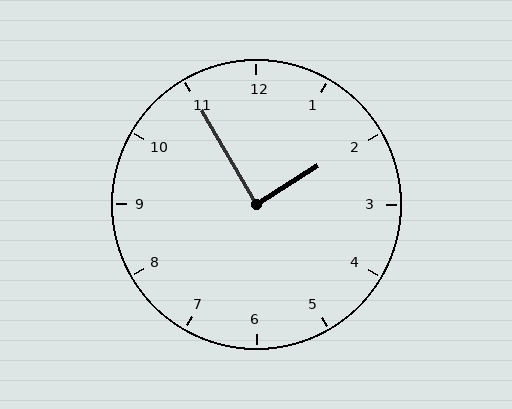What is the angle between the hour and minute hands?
Approximately 88 degrees.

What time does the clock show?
1:55.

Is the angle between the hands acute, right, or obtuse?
It is right.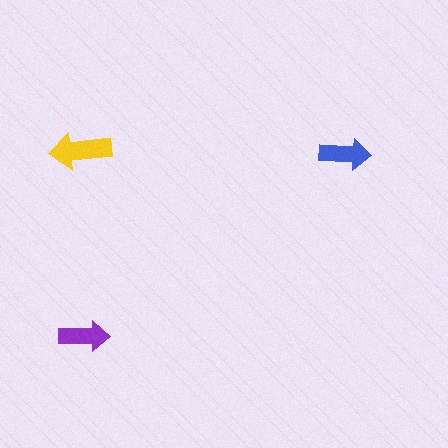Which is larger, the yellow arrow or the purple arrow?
The yellow one.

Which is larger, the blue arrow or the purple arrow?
The blue one.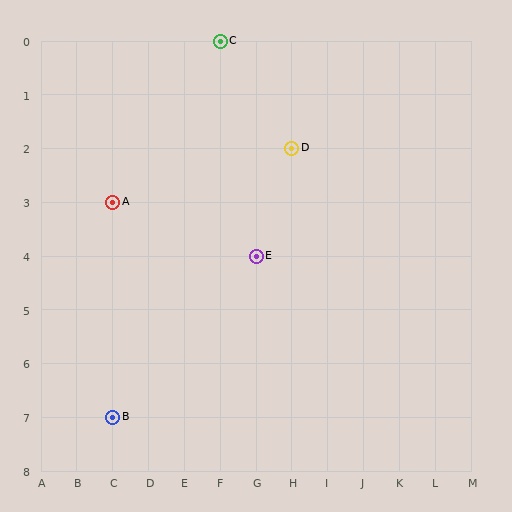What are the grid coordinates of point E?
Point E is at grid coordinates (G, 4).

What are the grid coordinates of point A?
Point A is at grid coordinates (C, 3).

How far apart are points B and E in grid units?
Points B and E are 4 columns and 3 rows apart (about 5.0 grid units diagonally).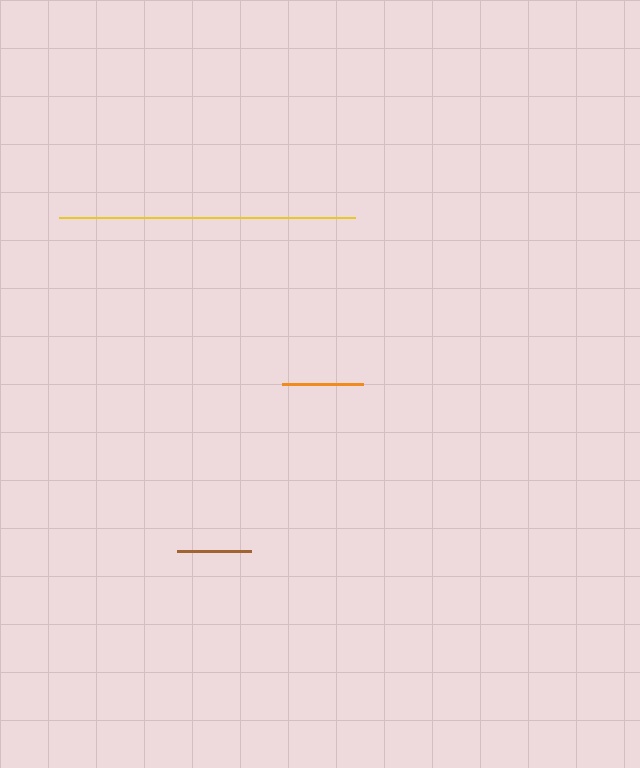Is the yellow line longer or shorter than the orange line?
The yellow line is longer than the orange line.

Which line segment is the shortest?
The brown line is the shortest at approximately 73 pixels.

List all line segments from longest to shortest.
From longest to shortest: yellow, orange, brown.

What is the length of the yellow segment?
The yellow segment is approximately 296 pixels long.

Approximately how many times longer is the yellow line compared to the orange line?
The yellow line is approximately 3.6 times the length of the orange line.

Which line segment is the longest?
The yellow line is the longest at approximately 296 pixels.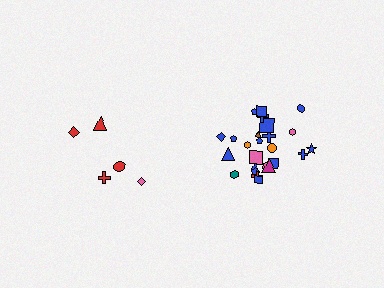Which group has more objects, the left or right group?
The right group.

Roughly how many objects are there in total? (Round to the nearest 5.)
Roughly 30 objects in total.